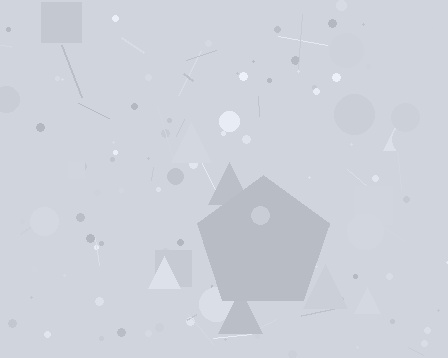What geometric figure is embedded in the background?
A pentagon is embedded in the background.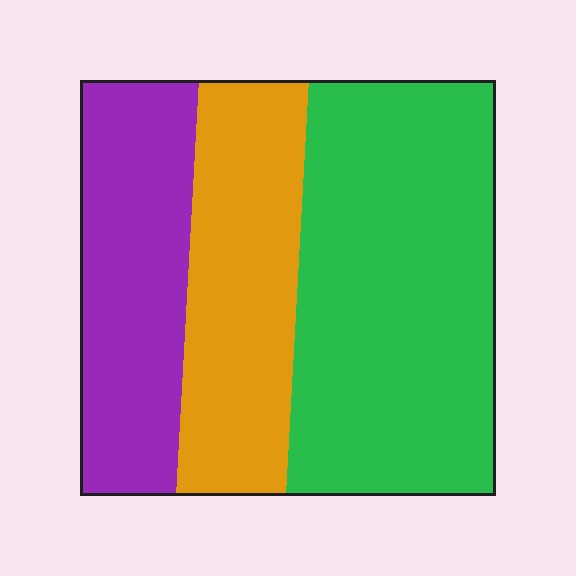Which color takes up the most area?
Green, at roughly 50%.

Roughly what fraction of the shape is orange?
Orange takes up about one quarter (1/4) of the shape.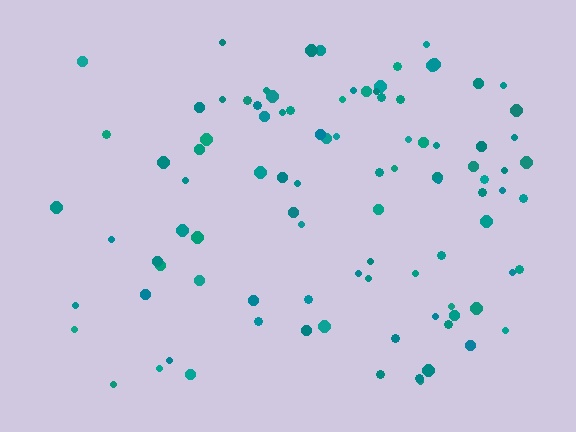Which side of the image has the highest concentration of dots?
The right.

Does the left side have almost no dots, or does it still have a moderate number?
Still a moderate number, just noticeably fewer than the right.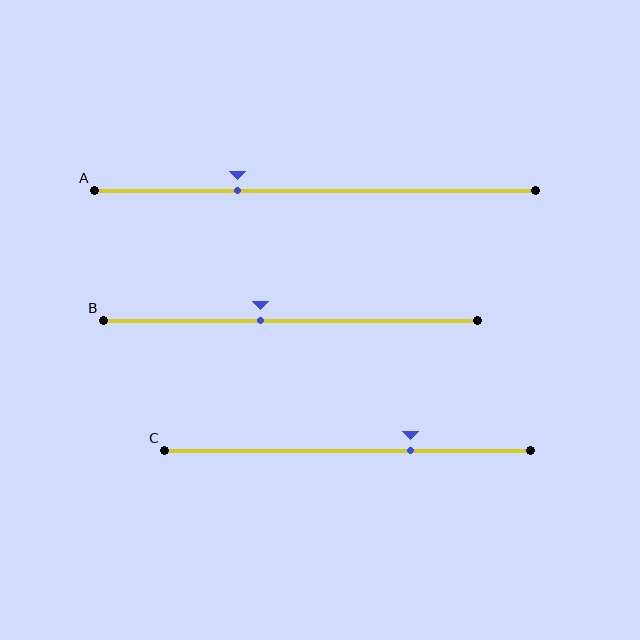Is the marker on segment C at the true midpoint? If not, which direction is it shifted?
No, the marker on segment C is shifted to the right by about 17% of the segment length.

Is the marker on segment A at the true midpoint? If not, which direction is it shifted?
No, the marker on segment A is shifted to the left by about 17% of the segment length.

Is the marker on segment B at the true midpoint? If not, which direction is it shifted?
No, the marker on segment B is shifted to the left by about 8% of the segment length.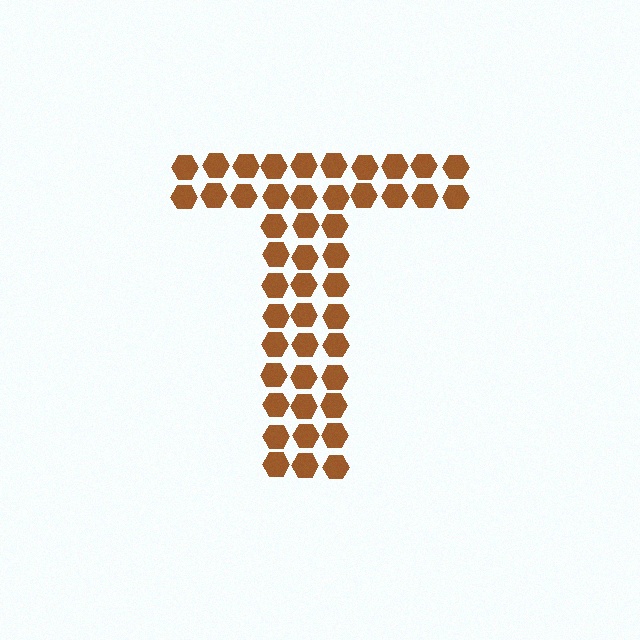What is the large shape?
The large shape is the letter T.